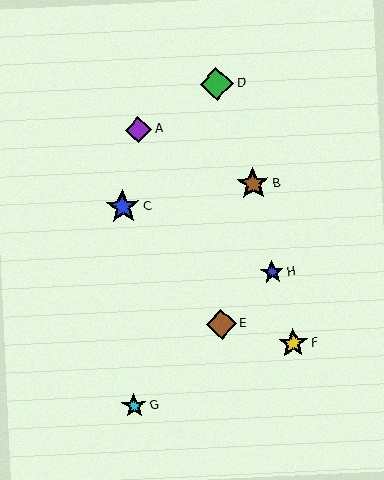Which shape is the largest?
The blue star (labeled C) is the largest.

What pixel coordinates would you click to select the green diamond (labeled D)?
Click at (217, 84) to select the green diamond D.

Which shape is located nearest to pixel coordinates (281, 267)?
The blue star (labeled H) at (272, 272) is nearest to that location.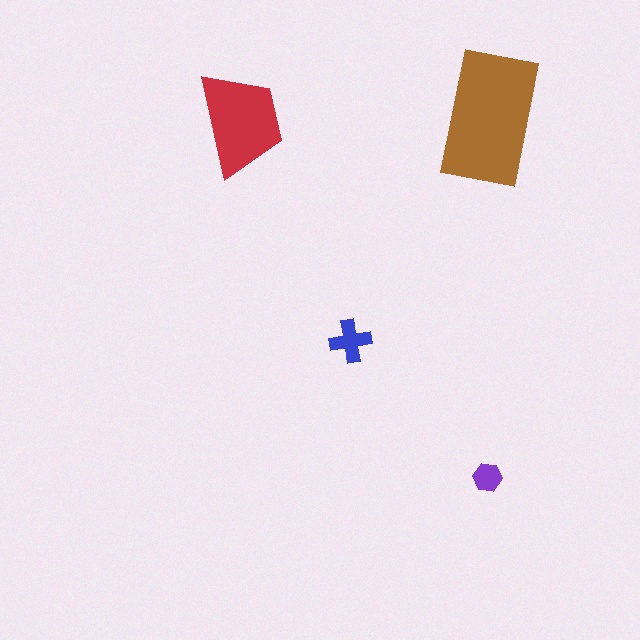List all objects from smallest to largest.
The purple hexagon, the blue cross, the red trapezoid, the brown rectangle.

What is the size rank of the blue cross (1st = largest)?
3rd.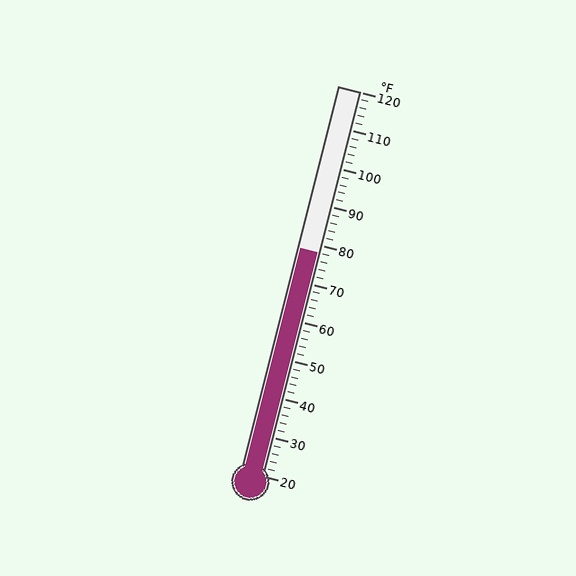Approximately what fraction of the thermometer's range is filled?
The thermometer is filled to approximately 60% of its range.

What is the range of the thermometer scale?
The thermometer scale ranges from 20°F to 120°F.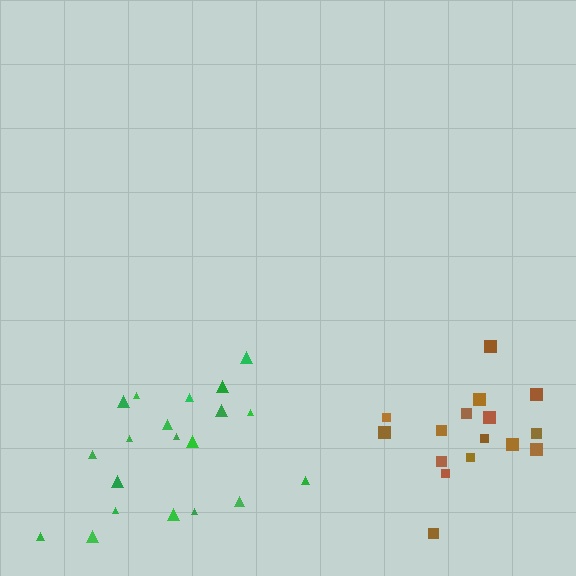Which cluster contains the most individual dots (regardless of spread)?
Green (20).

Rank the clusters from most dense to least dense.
brown, green.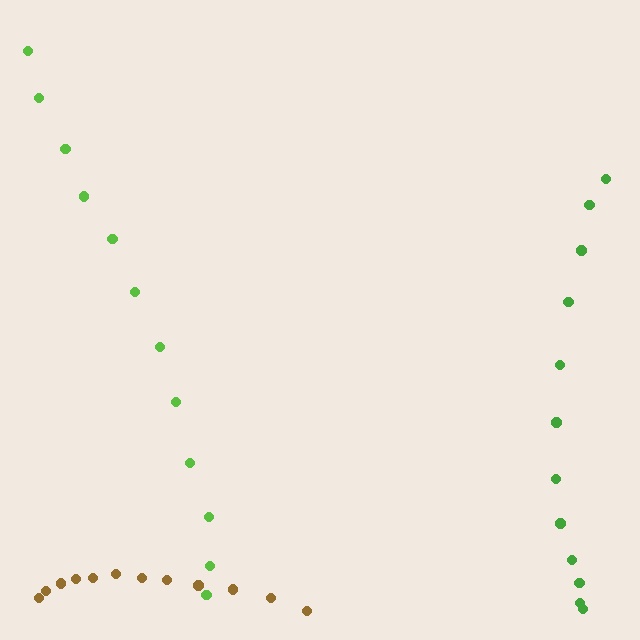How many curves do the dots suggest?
There are 3 distinct paths.